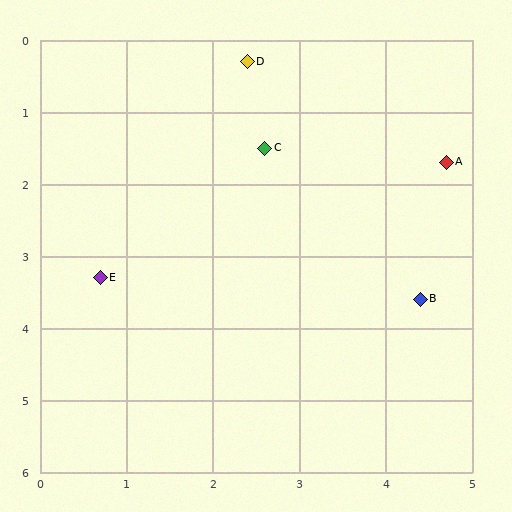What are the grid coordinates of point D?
Point D is at approximately (2.4, 0.3).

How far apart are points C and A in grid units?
Points C and A are about 2.1 grid units apart.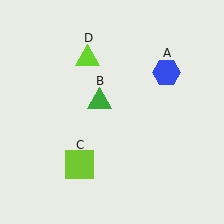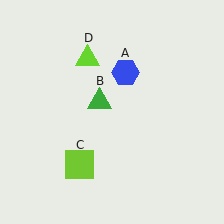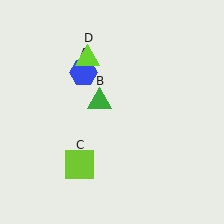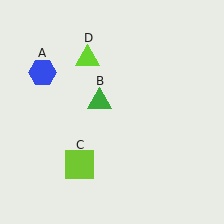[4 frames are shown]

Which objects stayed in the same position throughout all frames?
Green triangle (object B) and lime square (object C) and lime triangle (object D) remained stationary.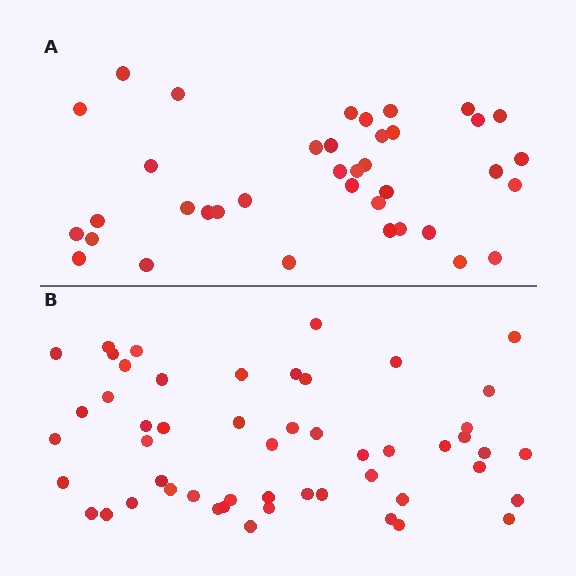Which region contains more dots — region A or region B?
Region B (the bottom region) has more dots.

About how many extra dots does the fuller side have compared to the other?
Region B has approximately 15 more dots than region A.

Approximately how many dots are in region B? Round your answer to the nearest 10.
About 50 dots. (The exact count is 52, which rounds to 50.)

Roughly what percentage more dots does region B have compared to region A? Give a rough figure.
About 35% more.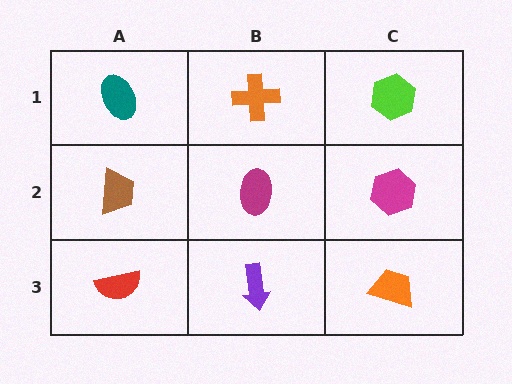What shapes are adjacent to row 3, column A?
A brown trapezoid (row 2, column A), a purple arrow (row 3, column B).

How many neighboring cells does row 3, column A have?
2.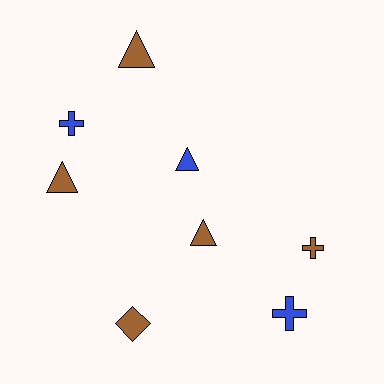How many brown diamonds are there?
There is 1 brown diamond.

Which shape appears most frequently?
Triangle, with 4 objects.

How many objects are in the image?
There are 8 objects.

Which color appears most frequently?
Brown, with 5 objects.